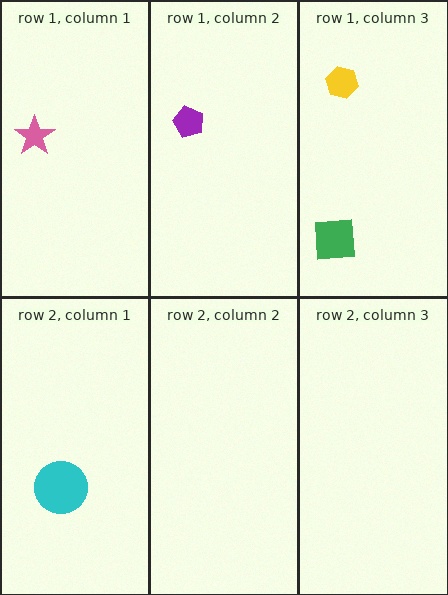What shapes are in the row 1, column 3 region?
The green square, the yellow hexagon.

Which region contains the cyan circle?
The row 2, column 1 region.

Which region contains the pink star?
The row 1, column 1 region.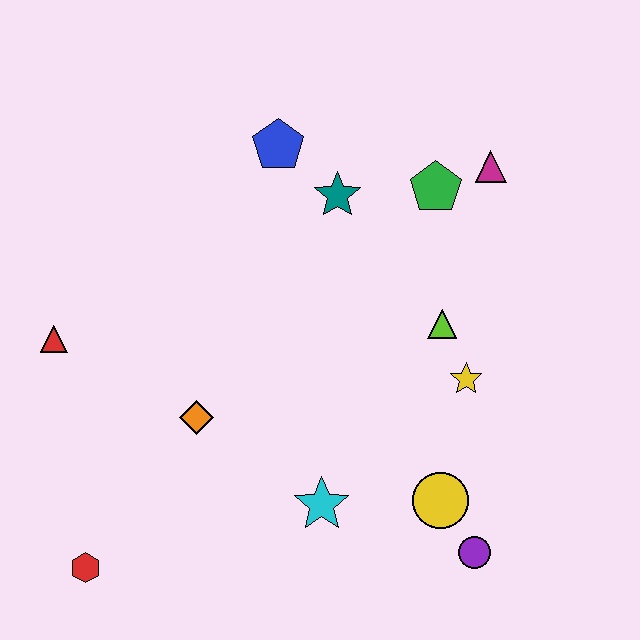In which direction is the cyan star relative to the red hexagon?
The cyan star is to the right of the red hexagon.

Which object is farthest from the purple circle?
The red triangle is farthest from the purple circle.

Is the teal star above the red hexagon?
Yes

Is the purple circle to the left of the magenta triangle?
Yes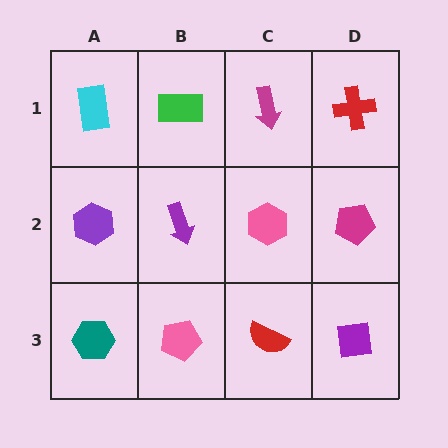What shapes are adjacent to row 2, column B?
A green rectangle (row 1, column B), a pink pentagon (row 3, column B), a purple hexagon (row 2, column A), a pink hexagon (row 2, column C).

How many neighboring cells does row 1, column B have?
3.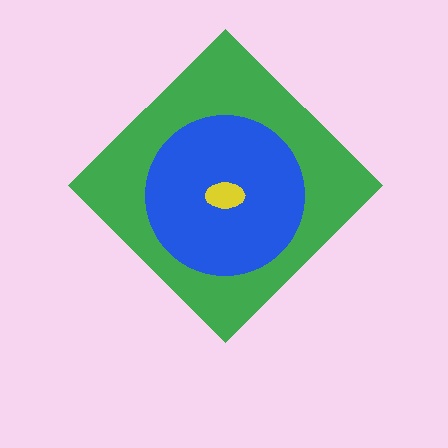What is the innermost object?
The yellow ellipse.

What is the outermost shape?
The green diamond.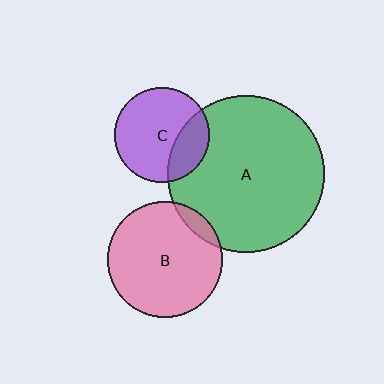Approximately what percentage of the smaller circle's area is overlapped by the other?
Approximately 10%.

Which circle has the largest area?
Circle A (green).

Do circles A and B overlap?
Yes.